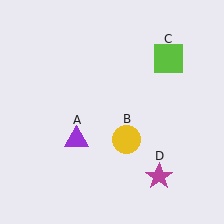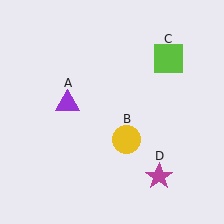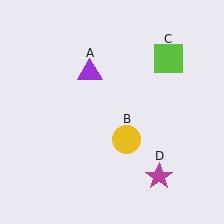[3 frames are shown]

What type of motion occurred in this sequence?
The purple triangle (object A) rotated clockwise around the center of the scene.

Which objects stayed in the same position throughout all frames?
Yellow circle (object B) and lime square (object C) and magenta star (object D) remained stationary.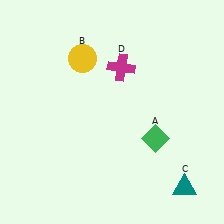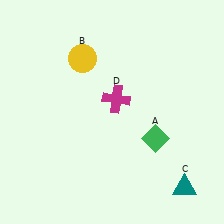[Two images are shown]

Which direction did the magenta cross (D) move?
The magenta cross (D) moved down.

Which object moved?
The magenta cross (D) moved down.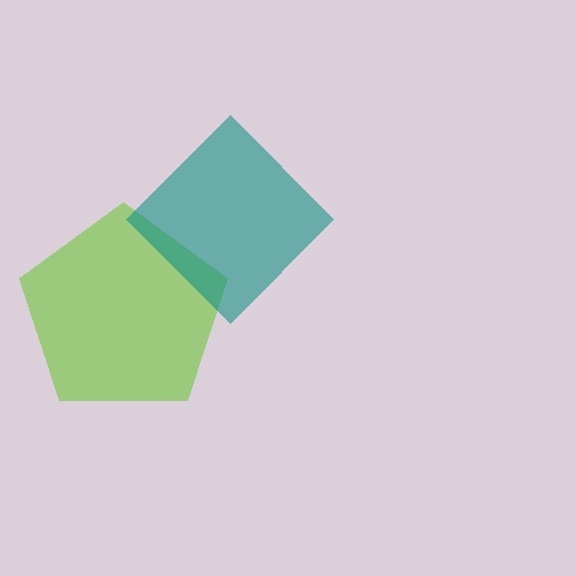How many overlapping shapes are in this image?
There are 2 overlapping shapes in the image.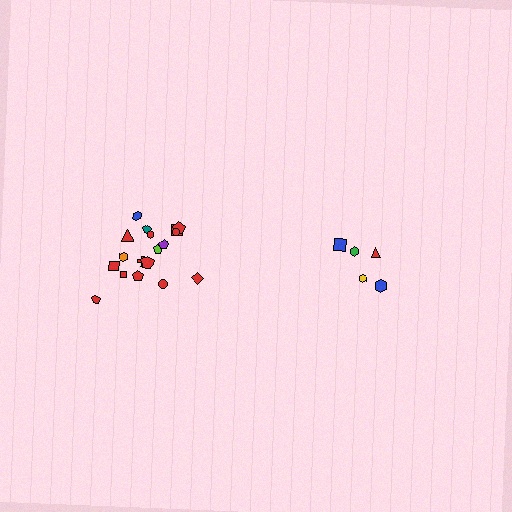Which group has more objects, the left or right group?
The left group.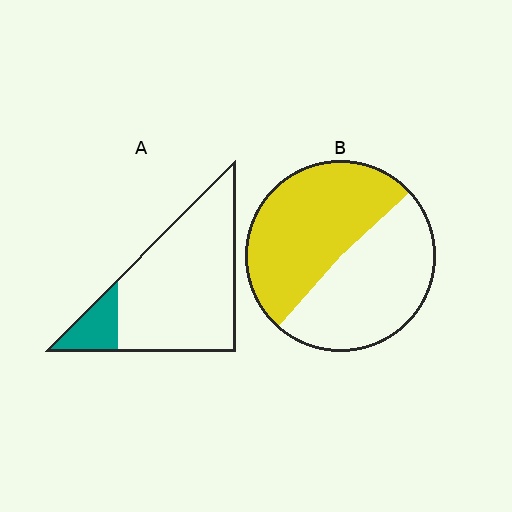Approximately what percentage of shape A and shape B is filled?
A is approximately 15% and B is approximately 50%.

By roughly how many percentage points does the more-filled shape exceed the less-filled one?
By roughly 35 percentage points (B over A).